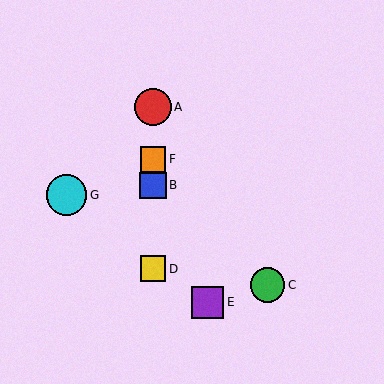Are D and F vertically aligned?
Yes, both are at x≈153.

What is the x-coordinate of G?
Object G is at x≈66.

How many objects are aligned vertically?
4 objects (A, B, D, F) are aligned vertically.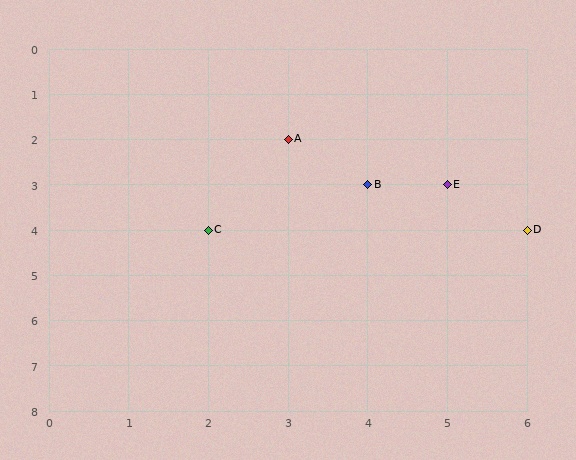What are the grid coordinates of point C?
Point C is at grid coordinates (2, 4).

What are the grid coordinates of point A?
Point A is at grid coordinates (3, 2).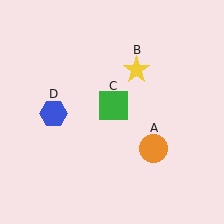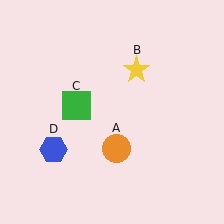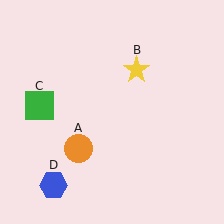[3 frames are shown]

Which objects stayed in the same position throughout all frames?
Yellow star (object B) remained stationary.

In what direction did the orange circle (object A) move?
The orange circle (object A) moved left.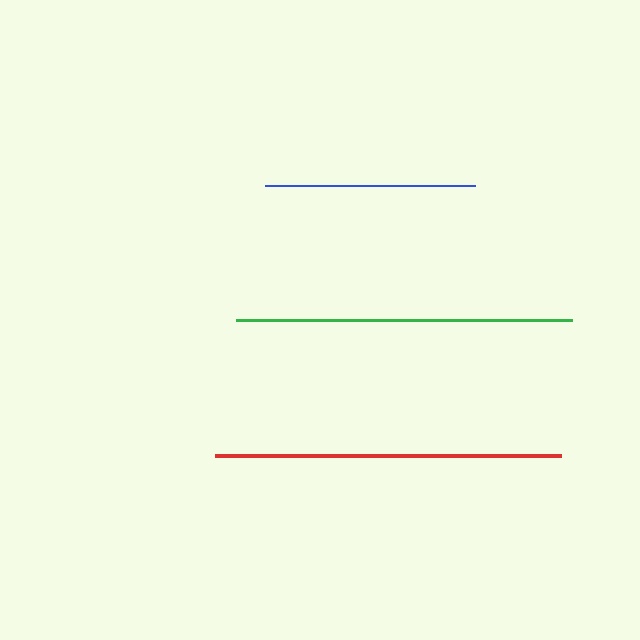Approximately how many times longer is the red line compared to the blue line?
The red line is approximately 1.7 times the length of the blue line.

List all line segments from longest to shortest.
From longest to shortest: red, green, blue.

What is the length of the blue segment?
The blue segment is approximately 210 pixels long.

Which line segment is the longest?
The red line is the longest at approximately 347 pixels.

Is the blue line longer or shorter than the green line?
The green line is longer than the blue line.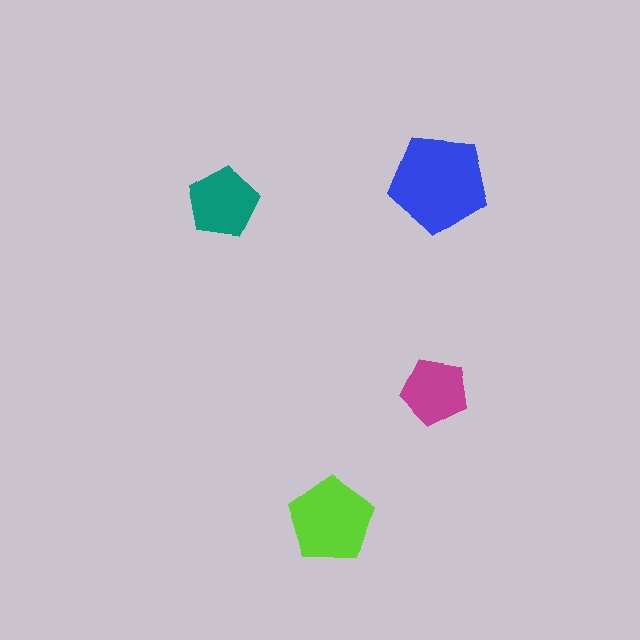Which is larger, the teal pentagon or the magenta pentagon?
The teal one.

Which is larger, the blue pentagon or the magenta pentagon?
The blue one.